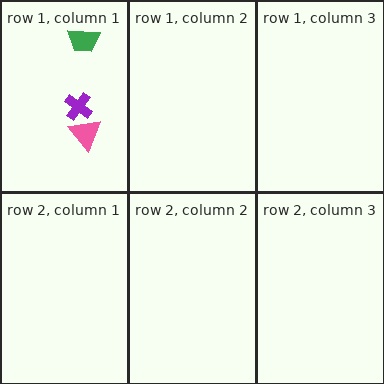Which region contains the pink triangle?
The row 1, column 1 region.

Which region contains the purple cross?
The row 1, column 1 region.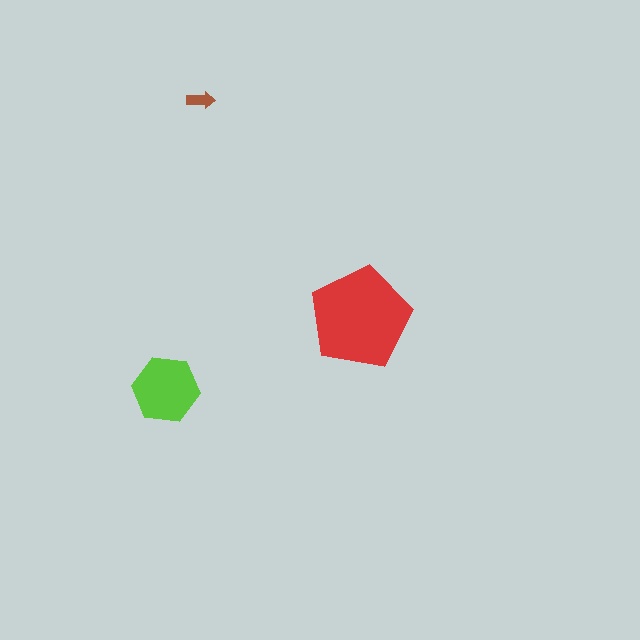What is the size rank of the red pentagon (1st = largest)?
1st.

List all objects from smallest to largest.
The brown arrow, the lime hexagon, the red pentagon.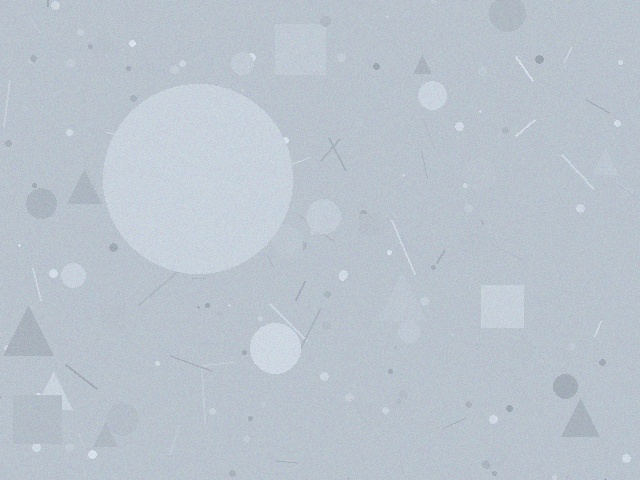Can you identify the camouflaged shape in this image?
The camouflaged shape is a circle.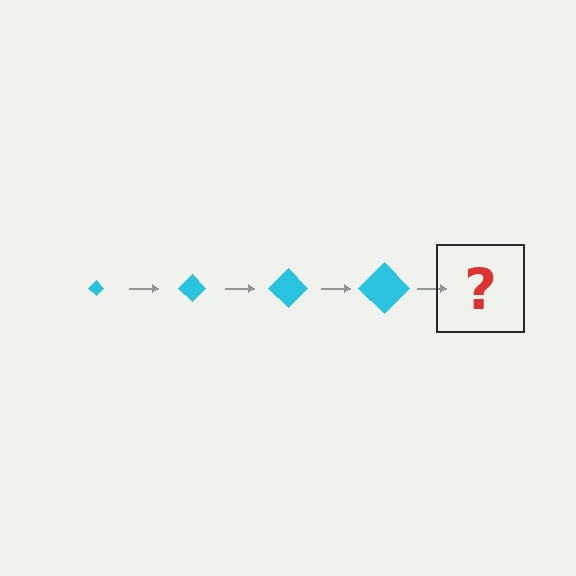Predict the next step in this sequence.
The next step is a cyan diamond, larger than the previous one.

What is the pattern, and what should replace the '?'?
The pattern is that the diamond gets progressively larger each step. The '?' should be a cyan diamond, larger than the previous one.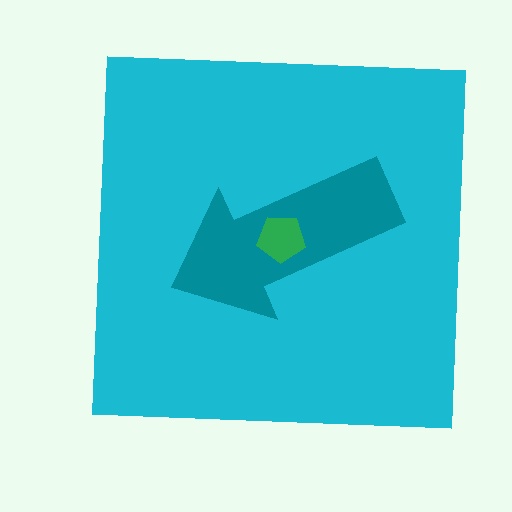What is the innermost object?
The green pentagon.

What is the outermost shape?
The cyan square.